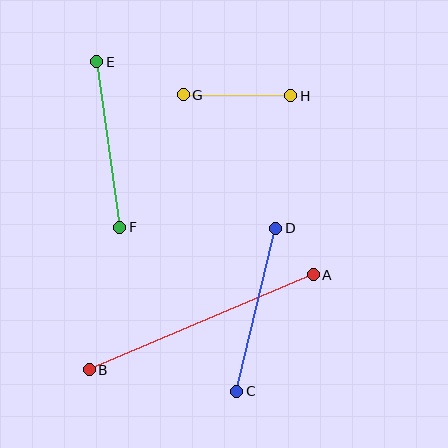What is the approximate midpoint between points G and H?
The midpoint is at approximately (237, 95) pixels.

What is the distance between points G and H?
The distance is approximately 107 pixels.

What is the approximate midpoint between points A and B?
The midpoint is at approximately (201, 322) pixels.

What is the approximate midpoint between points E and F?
The midpoint is at approximately (108, 144) pixels.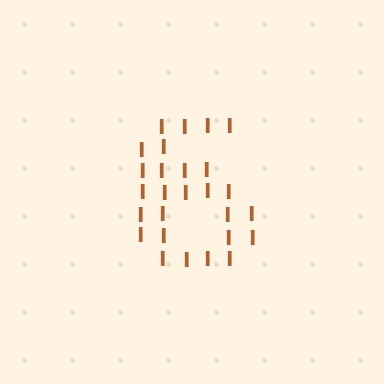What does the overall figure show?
The overall figure shows the digit 6.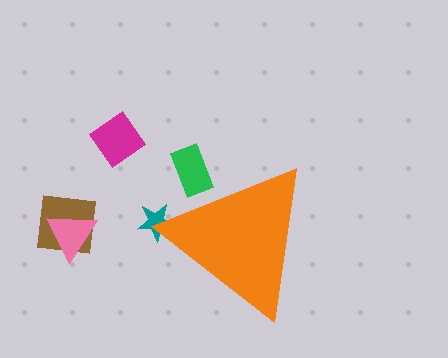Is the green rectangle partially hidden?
Yes, the green rectangle is partially hidden behind the orange triangle.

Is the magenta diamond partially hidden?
No, the magenta diamond is fully visible.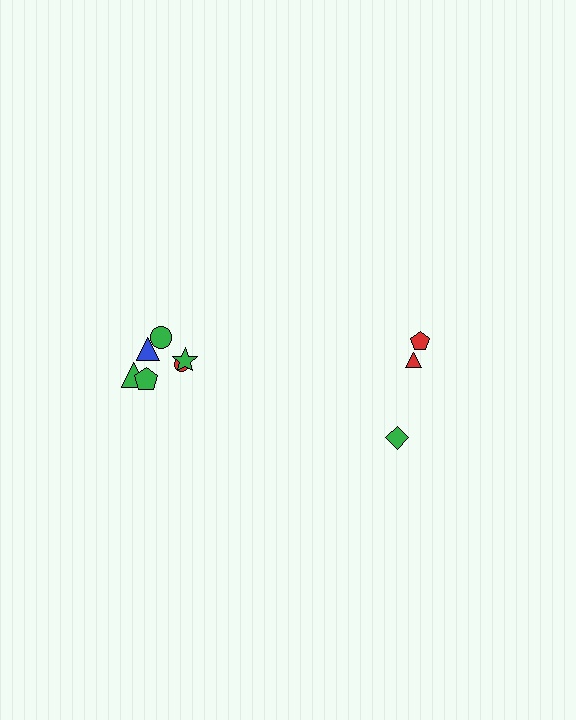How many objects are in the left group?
There are 6 objects.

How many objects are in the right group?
There are 3 objects.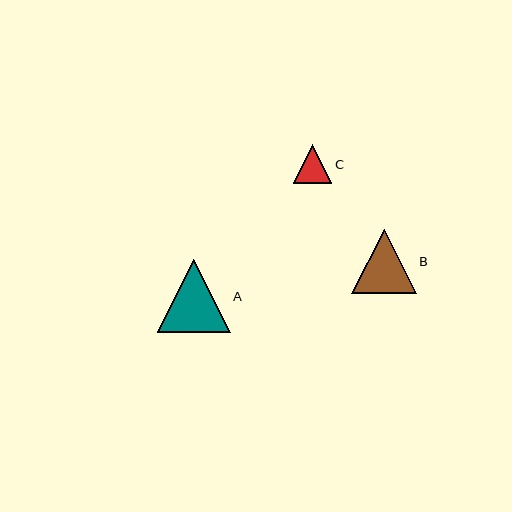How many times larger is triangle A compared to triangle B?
Triangle A is approximately 1.1 times the size of triangle B.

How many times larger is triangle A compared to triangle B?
Triangle A is approximately 1.1 times the size of triangle B.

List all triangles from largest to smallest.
From largest to smallest: A, B, C.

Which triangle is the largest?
Triangle A is the largest with a size of approximately 73 pixels.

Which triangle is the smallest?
Triangle C is the smallest with a size of approximately 39 pixels.